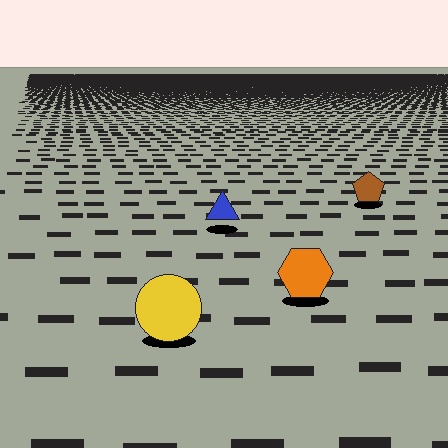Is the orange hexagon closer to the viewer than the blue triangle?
Yes. The orange hexagon is closer — you can tell from the texture gradient: the ground texture is coarser near it.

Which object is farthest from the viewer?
The brown pentagon is farthest from the viewer. It appears smaller and the ground texture around it is denser.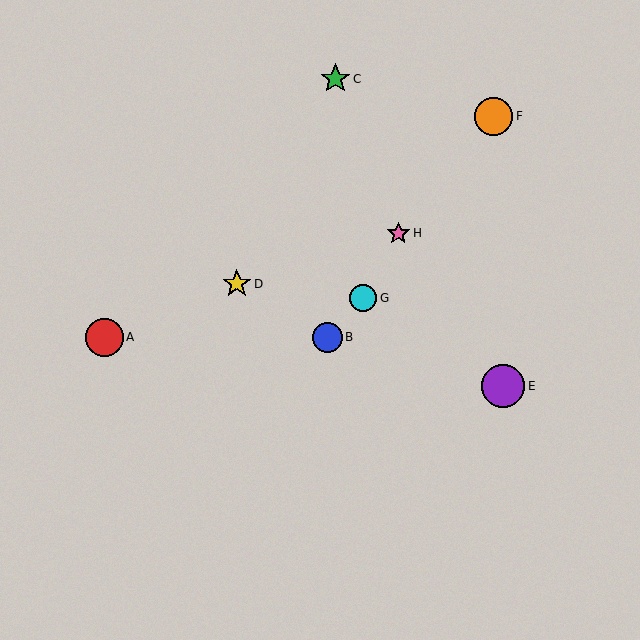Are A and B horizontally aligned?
Yes, both are at y≈337.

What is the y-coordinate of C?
Object C is at y≈79.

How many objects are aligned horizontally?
2 objects (A, B) are aligned horizontally.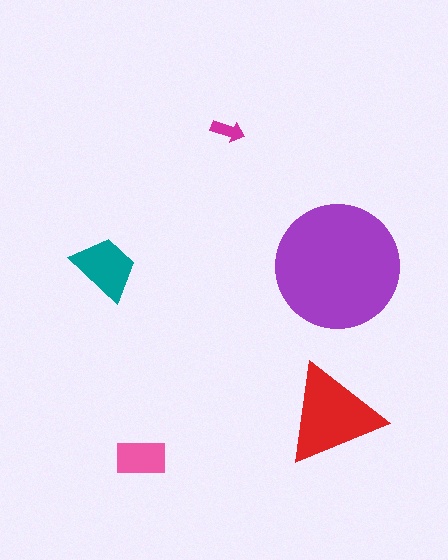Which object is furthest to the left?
The teal trapezoid is leftmost.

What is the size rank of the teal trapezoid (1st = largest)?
3rd.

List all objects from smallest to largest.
The magenta arrow, the pink rectangle, the teal trapezoid, the red triangle, the purple circle.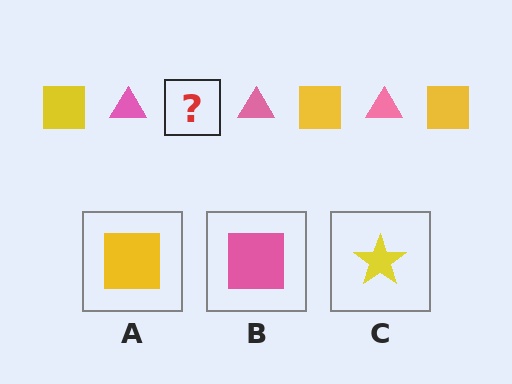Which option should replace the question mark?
Option A.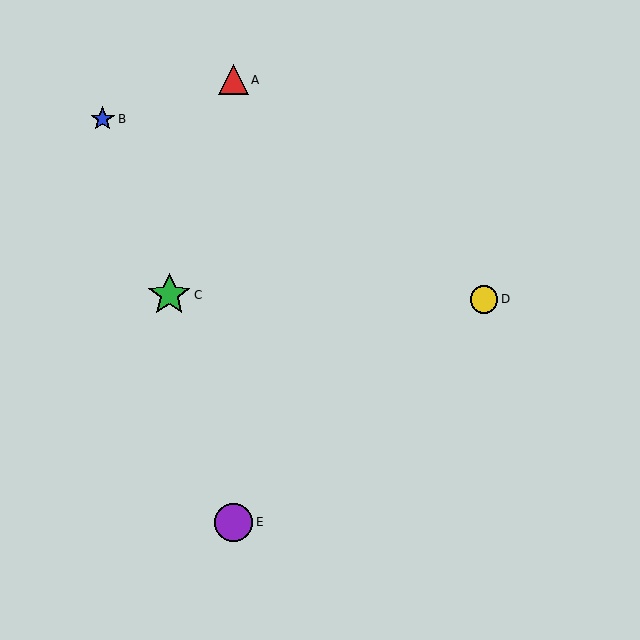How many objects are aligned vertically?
2 objects (A, E) are aligned vertically.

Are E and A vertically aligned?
Yes, both are at x≈234.